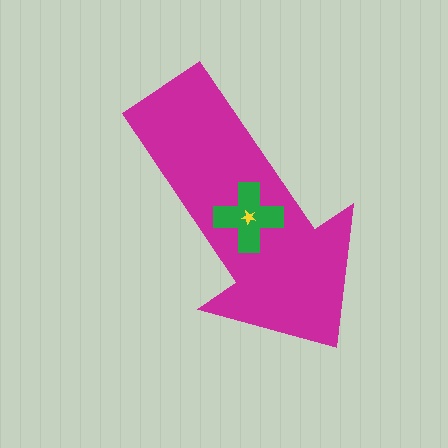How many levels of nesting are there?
3.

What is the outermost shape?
The magenta arrow.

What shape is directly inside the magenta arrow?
The green cross.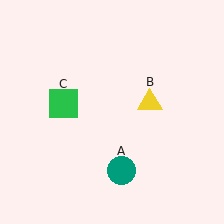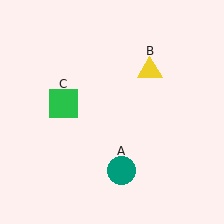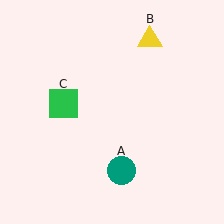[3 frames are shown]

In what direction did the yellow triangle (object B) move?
The yellow triangle (object B) moved up.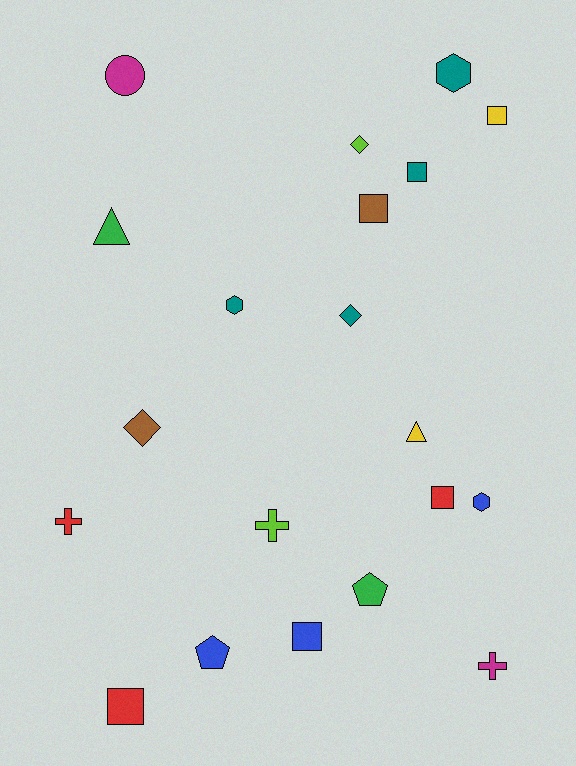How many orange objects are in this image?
There are no orange objects.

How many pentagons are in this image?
There are 2 pentagons.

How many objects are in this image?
There are 20 objects.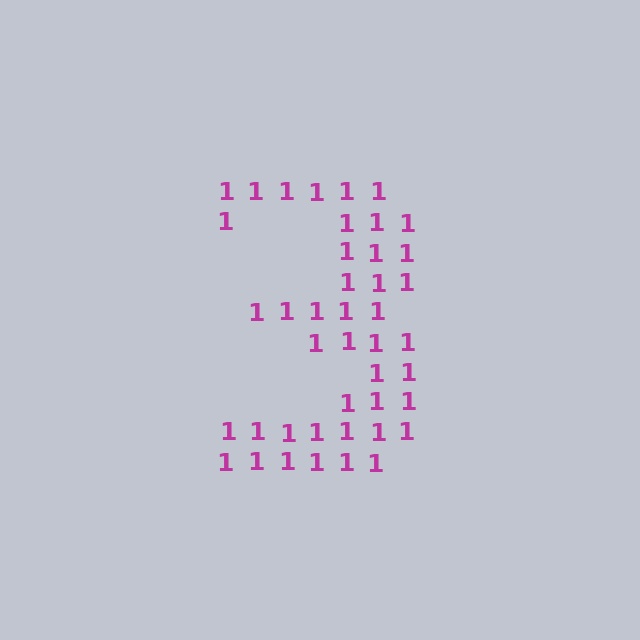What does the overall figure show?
The overall figure shows the digit 3.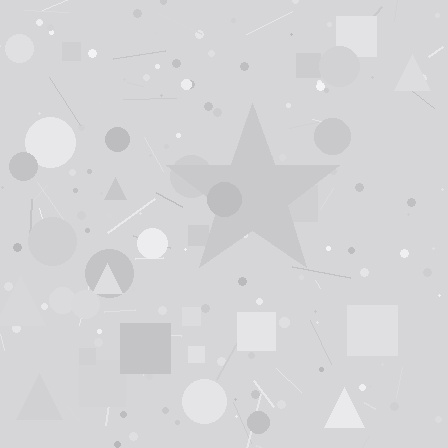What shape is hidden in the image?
A star is hidden in the image.